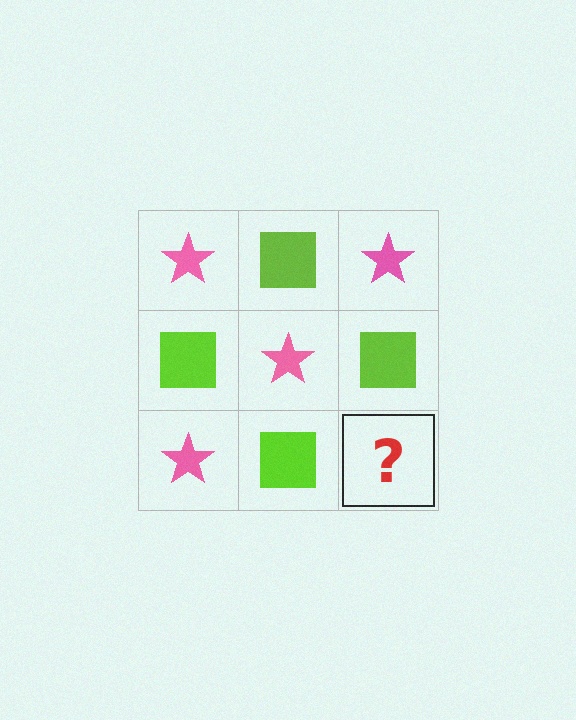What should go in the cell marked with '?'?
The missing cell should contain a pink star.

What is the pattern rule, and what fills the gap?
The rule is that it alternates pink star and lime square in a checkerboard pattern. The gap should be filled with a pink star.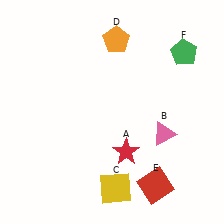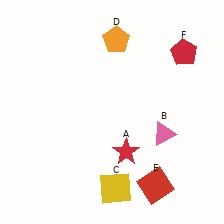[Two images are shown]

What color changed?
The pentagon (F) changed from green in Image 1 to red in Image 2.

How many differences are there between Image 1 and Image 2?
There is 1 difference between the two images.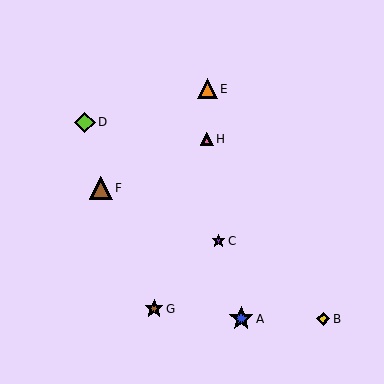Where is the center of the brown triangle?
The center of the brown triangle is at (101, 188).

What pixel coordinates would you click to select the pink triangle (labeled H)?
Click at (207, 139) to select the pink triangle H.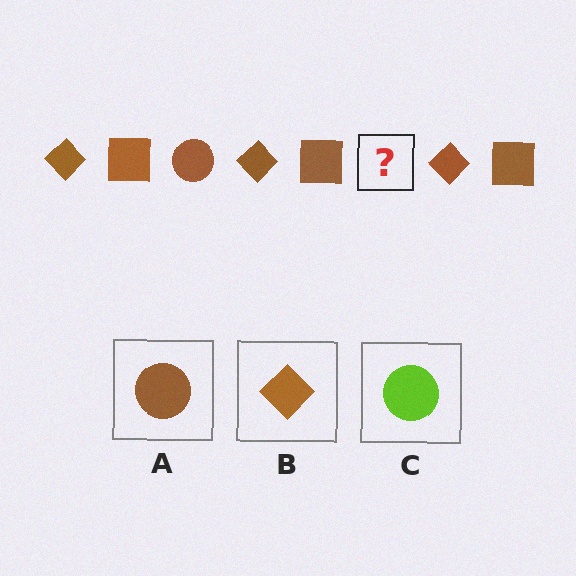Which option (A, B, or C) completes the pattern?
A.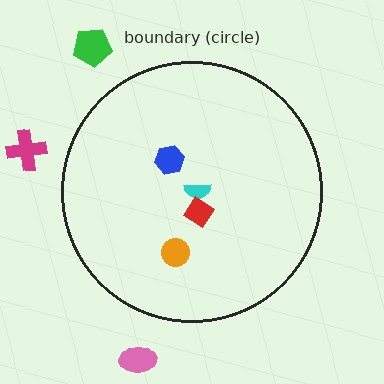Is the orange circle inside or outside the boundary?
Inside.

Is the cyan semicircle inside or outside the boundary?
Inside.